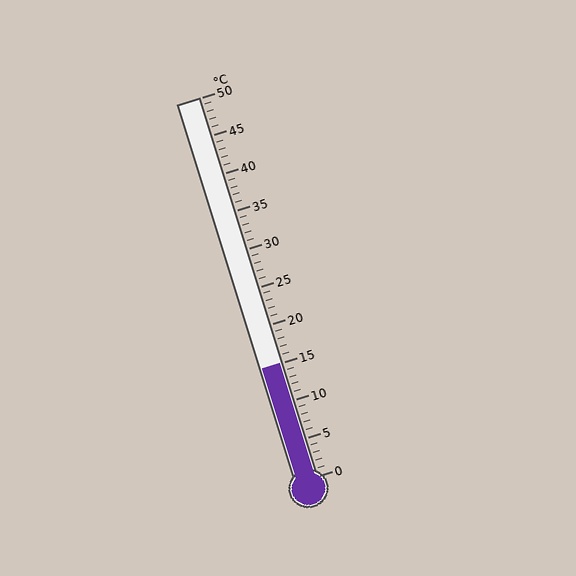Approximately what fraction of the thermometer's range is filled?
The thermometer is filled to approximately 30% of its range.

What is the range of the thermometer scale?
The thermometer scale ranges from 0°C to 50°C.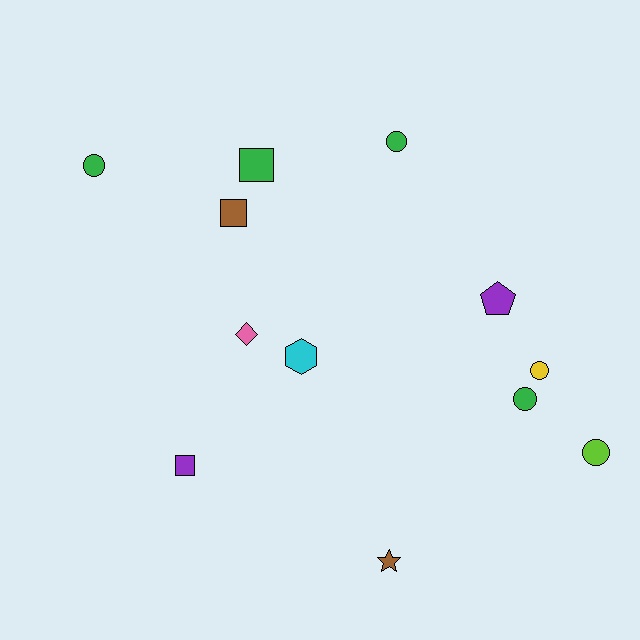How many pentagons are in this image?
There is 1 pentagon.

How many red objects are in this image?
There are no red objects.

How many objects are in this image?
There are 12 objects.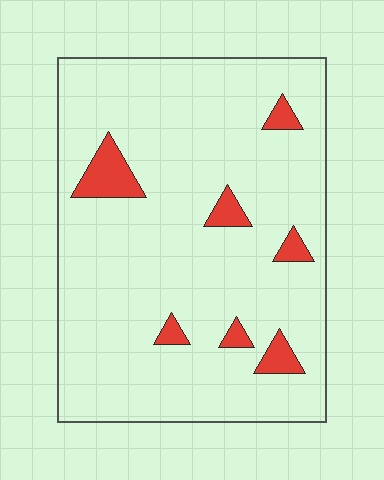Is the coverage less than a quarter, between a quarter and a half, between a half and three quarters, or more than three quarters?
Less than a quarter.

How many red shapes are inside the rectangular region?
7.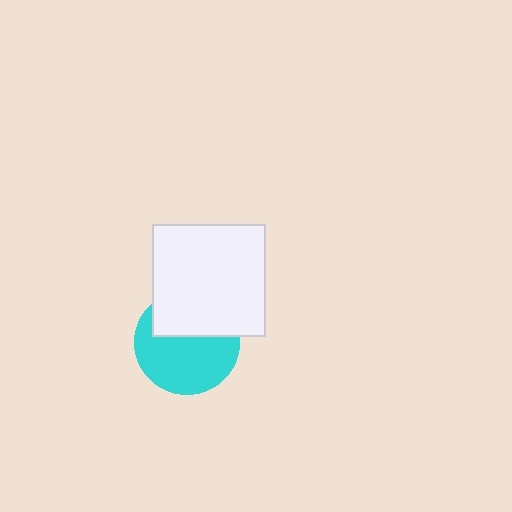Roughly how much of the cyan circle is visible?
About half of it is visible (roughly 60%).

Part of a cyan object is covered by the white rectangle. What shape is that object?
It is a circle.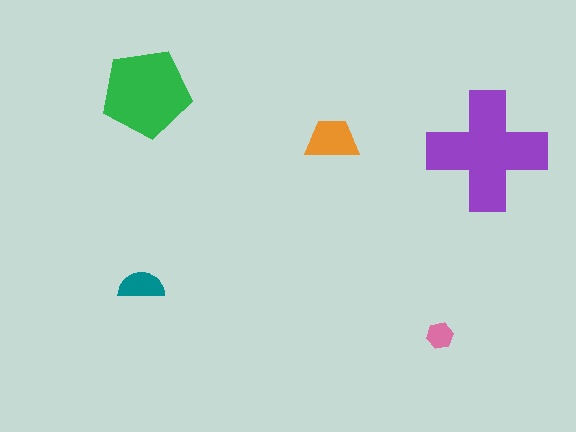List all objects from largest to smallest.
The purple cross, the green pentagon, the orange trapezoid, the teal semicircle, the pink hexagon.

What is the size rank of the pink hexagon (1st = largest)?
5th.